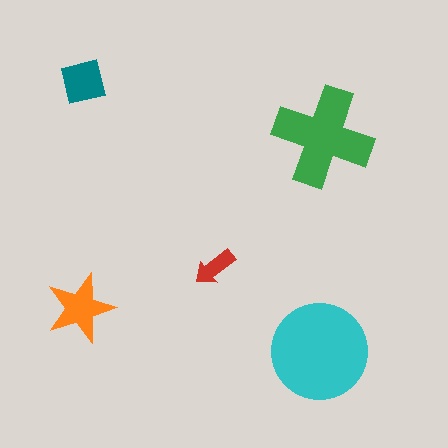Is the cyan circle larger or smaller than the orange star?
Larger.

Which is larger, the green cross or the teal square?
The green cross.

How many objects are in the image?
There are 5 objects in the image.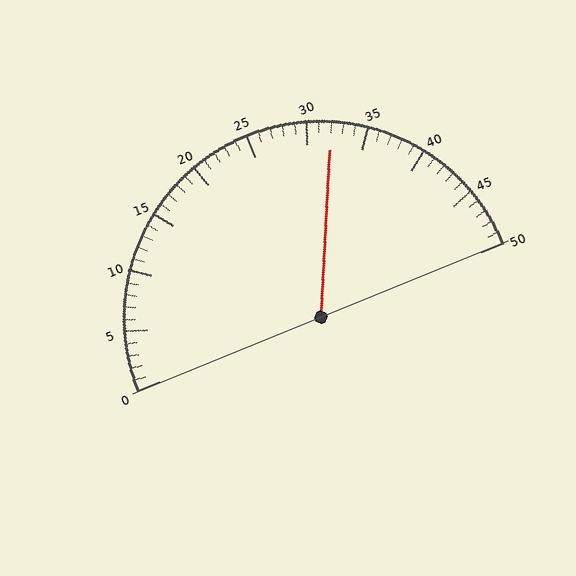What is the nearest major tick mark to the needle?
The nearest major tick mark is 30.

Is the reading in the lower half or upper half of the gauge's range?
The reading is in the upper half of the range (0 to 50).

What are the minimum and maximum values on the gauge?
The gauge ranges from 0 to 50.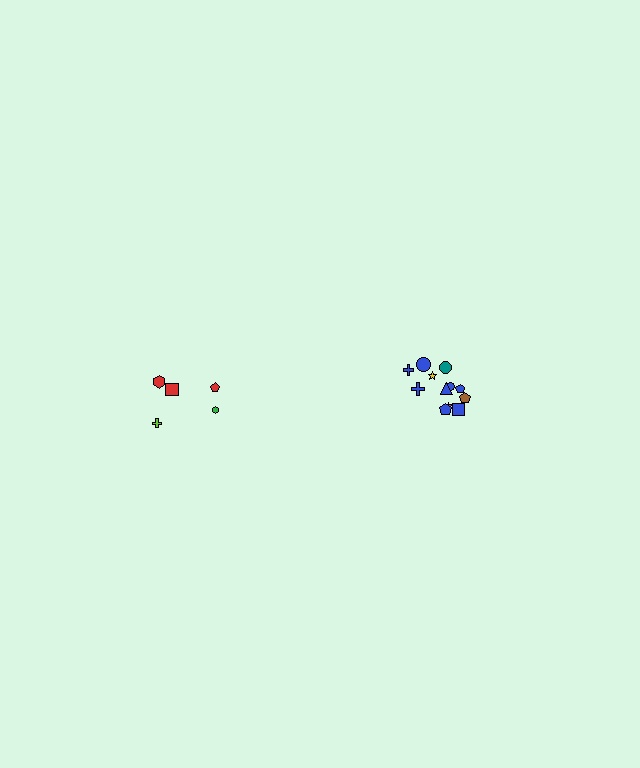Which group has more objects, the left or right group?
The right group.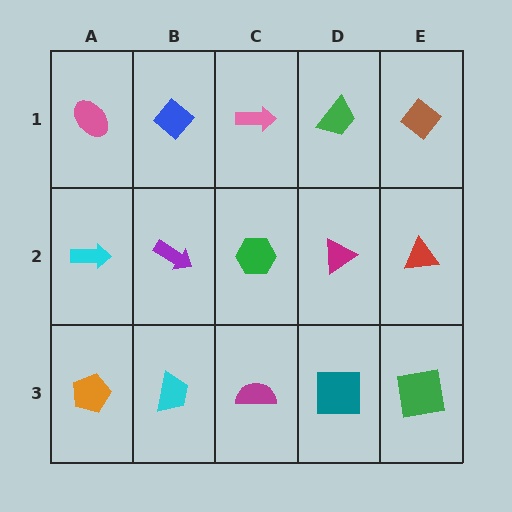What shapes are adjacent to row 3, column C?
A green hexagon (row 2, column C), a cyan trapezoid (row 3, column B), a teal square (row 3, column D).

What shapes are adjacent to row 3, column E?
A red triangle (row 2, column E), a teal square (row 3, column D).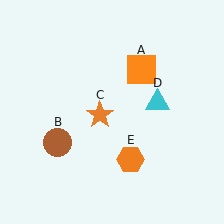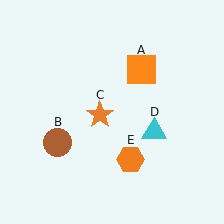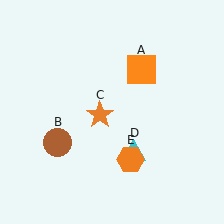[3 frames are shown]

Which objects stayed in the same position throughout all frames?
Orange square (object A) and brown circle (object B) and orange star (object C) and orange hexagon (object E) remained stationary.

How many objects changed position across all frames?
1 object changed position: cyan triangle (object D).